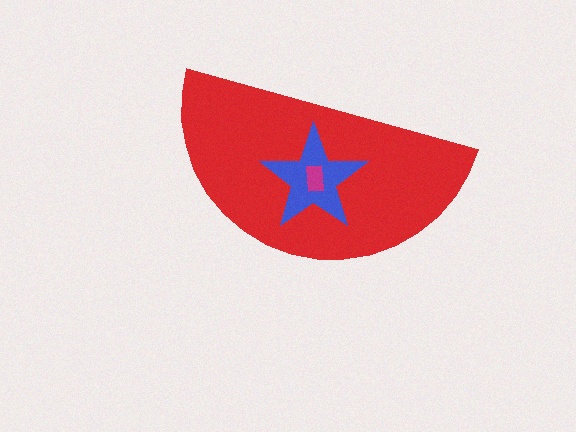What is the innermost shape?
The magenta rectangle.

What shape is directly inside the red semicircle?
The blue star.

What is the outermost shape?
The red semicircle.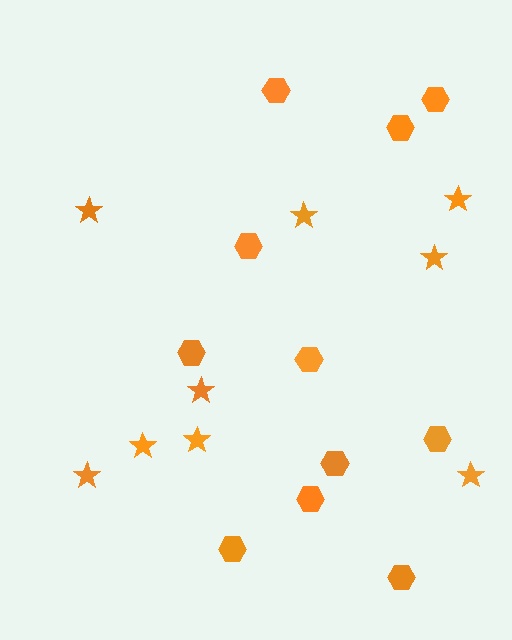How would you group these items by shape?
There are 2 groups: one group of stars (9) and one group of hexagons (11).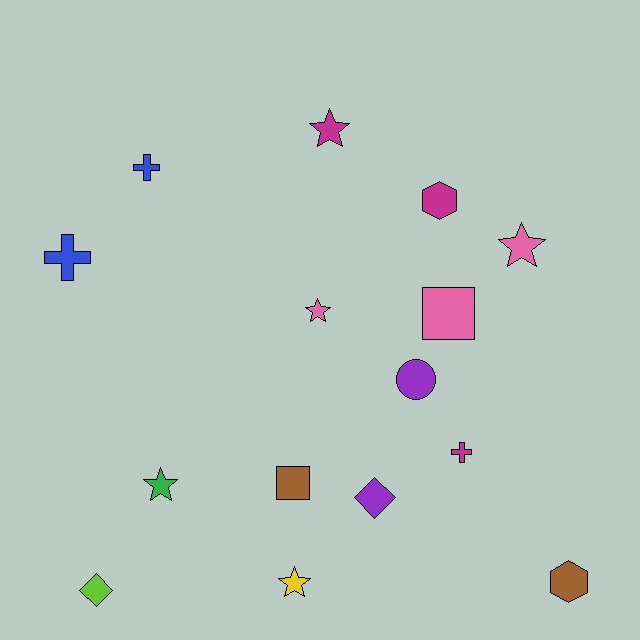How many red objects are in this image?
There are no red objects.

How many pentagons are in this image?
There are no pentagons.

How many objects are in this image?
There are 15 objects.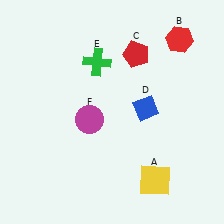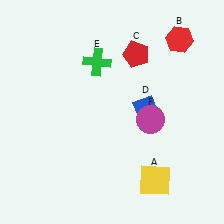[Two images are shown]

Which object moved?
The magenta circle (F) moved right.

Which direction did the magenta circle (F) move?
The magenta circle (F) moved right.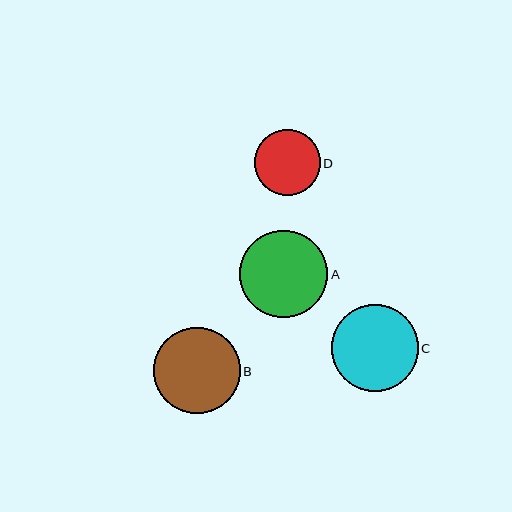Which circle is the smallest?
Circle D is the smallest with a size of approximately 66 pixels.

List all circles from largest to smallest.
From largest to smallest: A, C, B, D.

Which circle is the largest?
Circle A is the largest with a size of approximately 88 pixels.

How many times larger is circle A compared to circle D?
Circle A is approximately 1.3 times the size of circle D.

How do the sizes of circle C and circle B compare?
Circle C and circle B are approximately the same size.